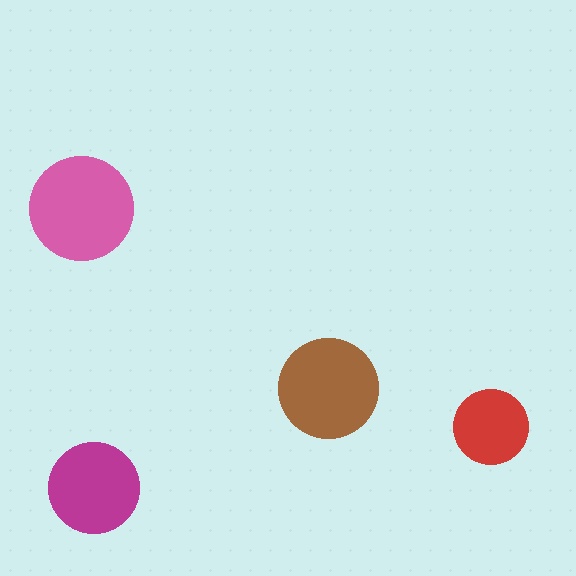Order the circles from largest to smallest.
the pink one, the brown one, the magenta one, the red one.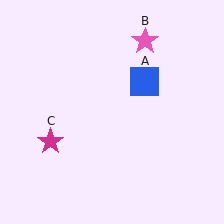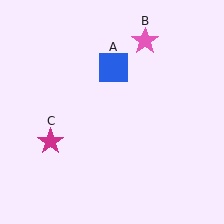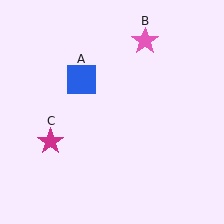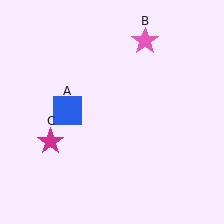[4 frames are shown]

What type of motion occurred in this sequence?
The blue square (object A) rotated counterclockwise around the center of the scene.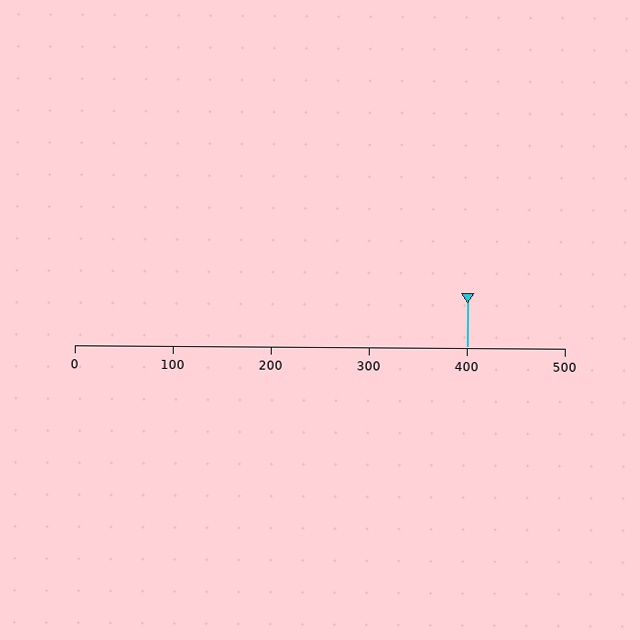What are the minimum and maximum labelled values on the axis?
The axis runs from 0 to 500.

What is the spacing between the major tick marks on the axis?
The major ticks are spaced 100 apart.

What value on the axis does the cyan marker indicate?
The marker indicates approximately 400.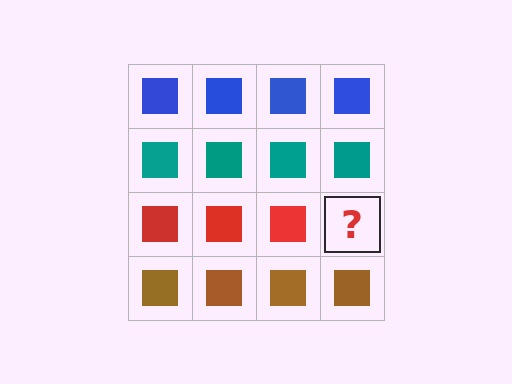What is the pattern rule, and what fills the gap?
The rule is that each row has a consistent color. The gap should be filled with a red square.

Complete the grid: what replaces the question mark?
The question mark should be replaced with a red square.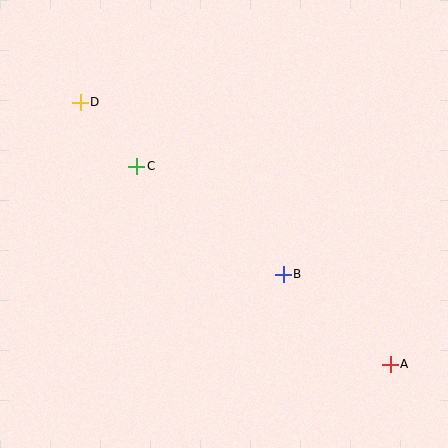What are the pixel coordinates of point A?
Point A is at (390, 364).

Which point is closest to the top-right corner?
Point B is closest to the top-right corner.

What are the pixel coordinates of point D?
Point D is at (80, 102).